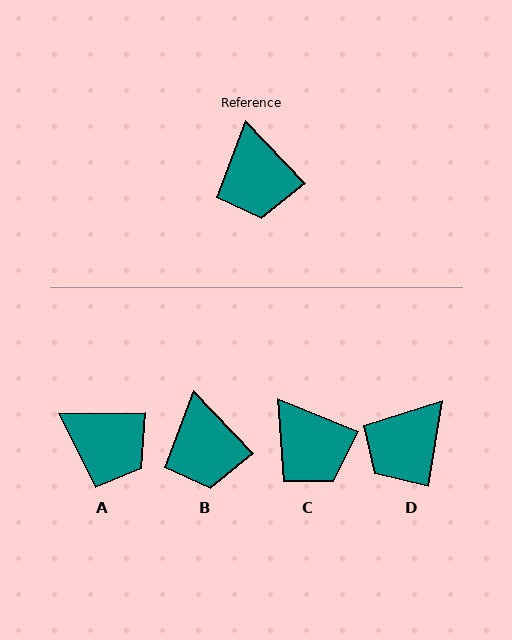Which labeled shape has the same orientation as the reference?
B.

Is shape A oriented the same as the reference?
No, it is off by about 47 degrees.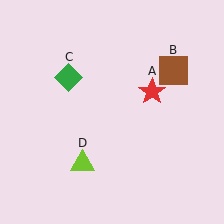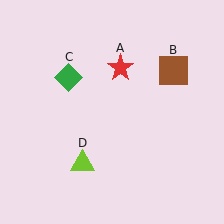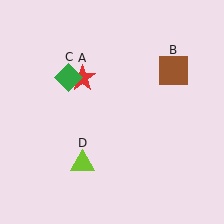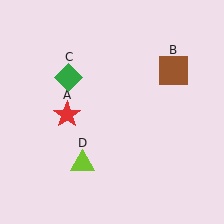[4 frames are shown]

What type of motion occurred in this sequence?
The red star (object A) rotated counterclockwise around the center of the scene.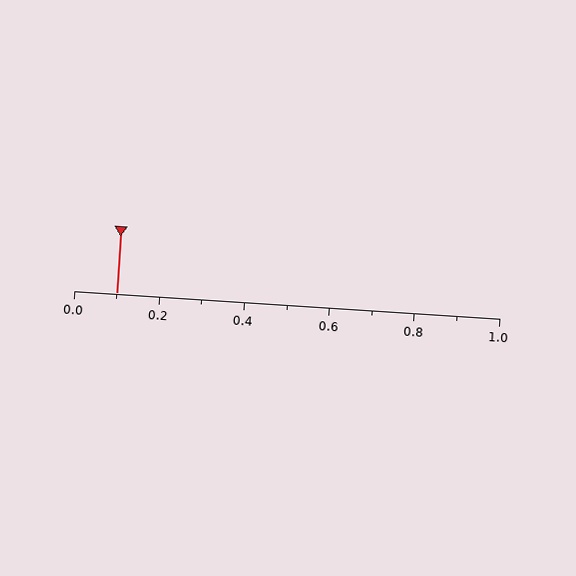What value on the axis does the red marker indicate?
The marker indicates approximately 0.1.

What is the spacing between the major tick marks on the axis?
The major ticks are spaced 0.2 apart.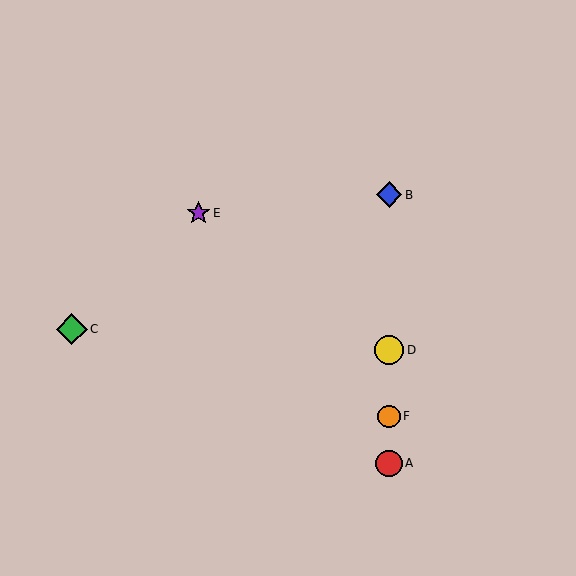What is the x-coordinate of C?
Object C is at x≈72.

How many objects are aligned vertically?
4 objects (A, B, D, F) are aligned vertically.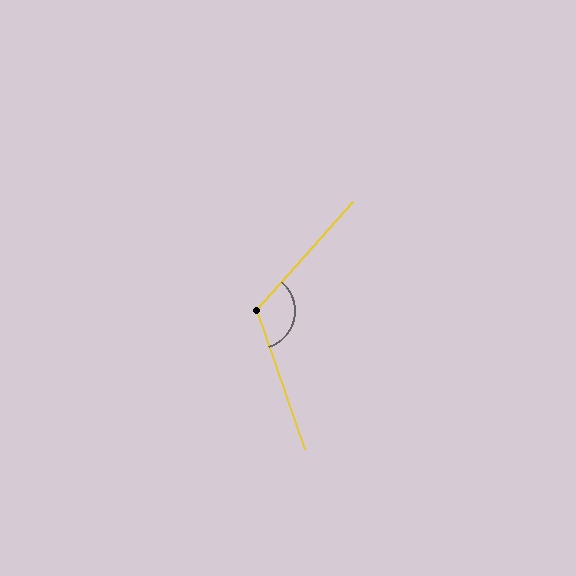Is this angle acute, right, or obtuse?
It is obtuse.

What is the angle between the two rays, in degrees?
Approximately 120 degrees.